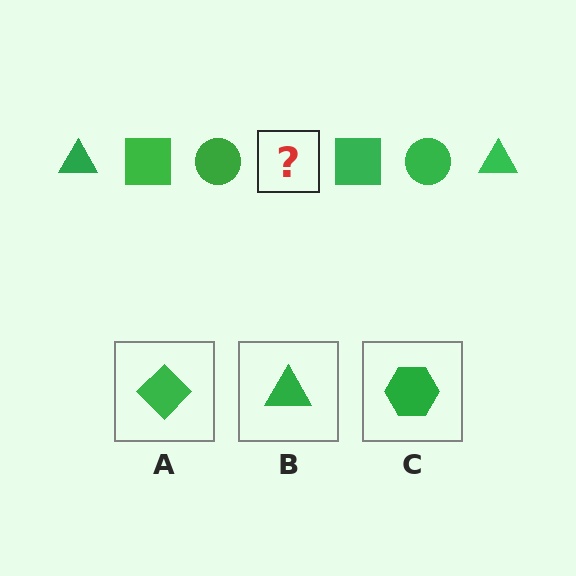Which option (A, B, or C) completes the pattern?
B.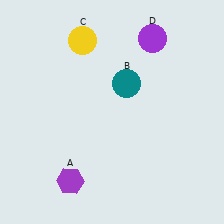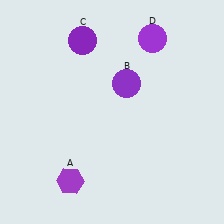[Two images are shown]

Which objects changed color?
B changed from teal to purple. C changed from yellow to purple.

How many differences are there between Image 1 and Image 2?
There are 2 differences between the two images.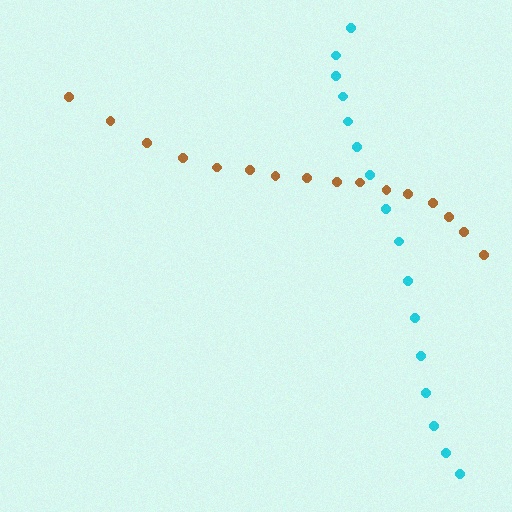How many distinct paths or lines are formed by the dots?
There are 2 distinct paths.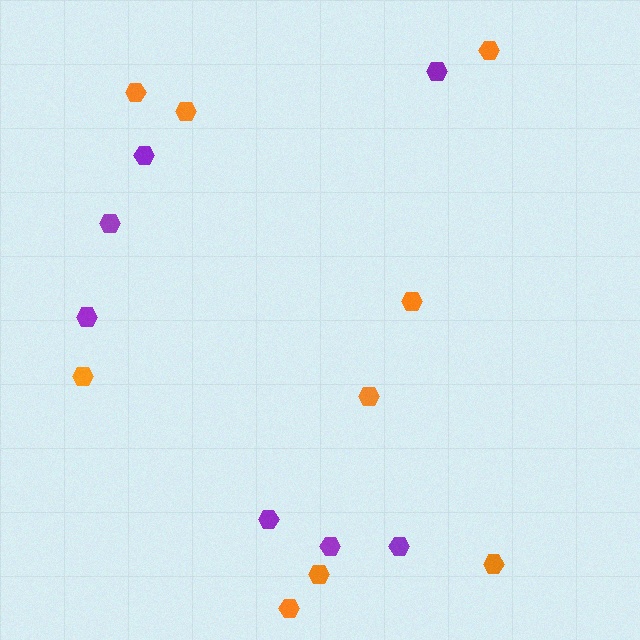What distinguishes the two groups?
There are 2 groups: one group of purple hexagons (7) and one group of orange hexagons (9).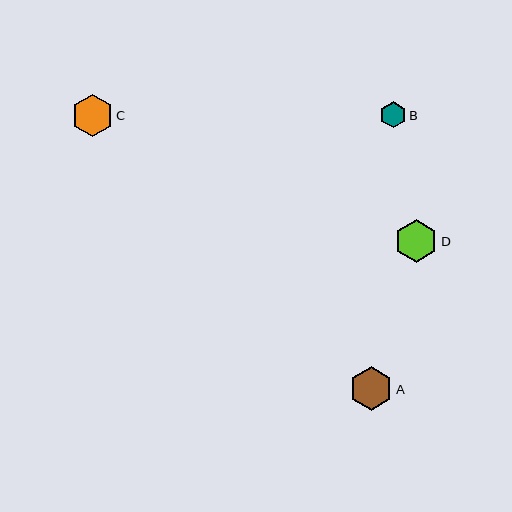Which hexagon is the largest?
Hexagon A is the largest with a size of approximately 43 pixels.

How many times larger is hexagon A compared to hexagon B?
Hexagon A is approximately 1.7 times the size of hexagon B.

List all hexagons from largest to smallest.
From largest to smallest: A, D, C, B.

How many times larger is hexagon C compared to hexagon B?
Hexagon C is approximately 1.6 times the size of hexagon B.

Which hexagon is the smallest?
Hexagon B is the smallest with a size of approximately 26 pixels.